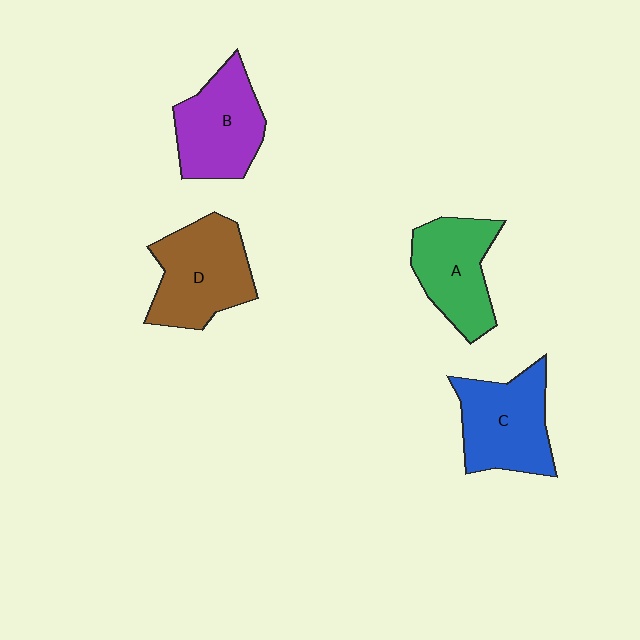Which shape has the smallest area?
Shape A (green).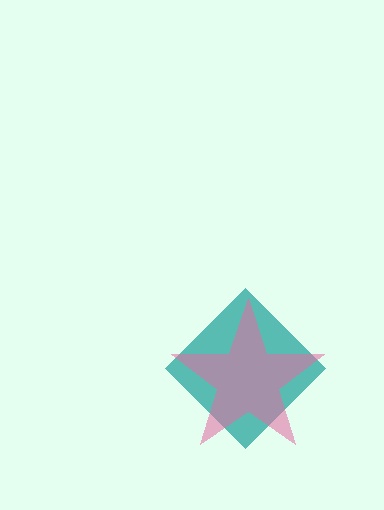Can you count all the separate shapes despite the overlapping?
Yes, there are 2 separate shapes.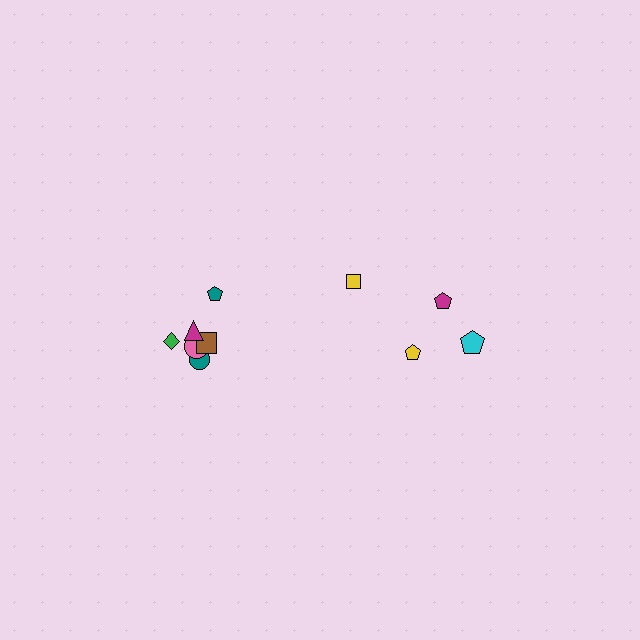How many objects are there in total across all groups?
There are 10 objects.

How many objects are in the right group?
There are 4 objects.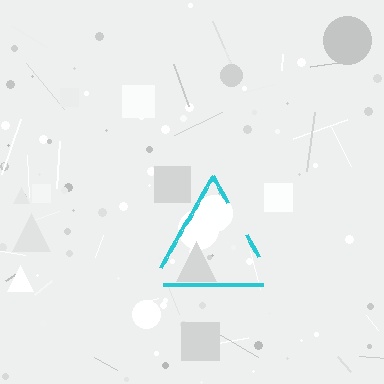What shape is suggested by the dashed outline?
The dashed outline suggests a triangle.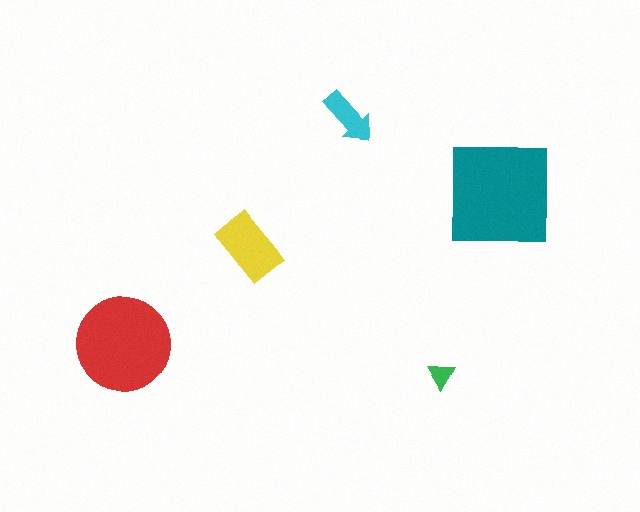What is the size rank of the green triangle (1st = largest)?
5th.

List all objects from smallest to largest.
The green triangle, the cyan arrow, the yellow rectangle, the red circle, the teal square.